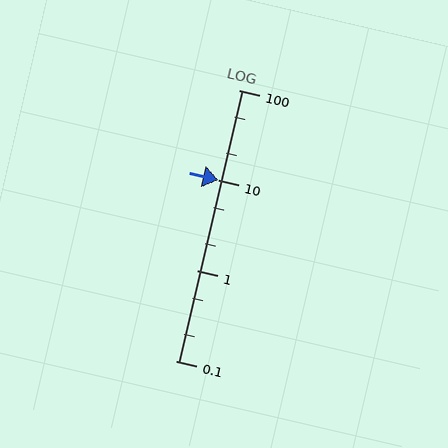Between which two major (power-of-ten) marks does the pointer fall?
The pointer is between 10 and 100.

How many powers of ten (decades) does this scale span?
The scale spans 3 decades, from 0.1 to 100.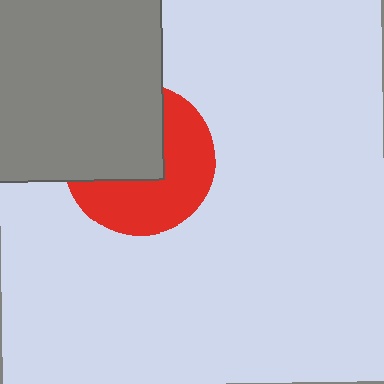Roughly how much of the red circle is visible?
About half of it is visible (roughly 53%).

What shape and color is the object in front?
The object in front is a gray square.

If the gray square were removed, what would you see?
You would see the complete red circle.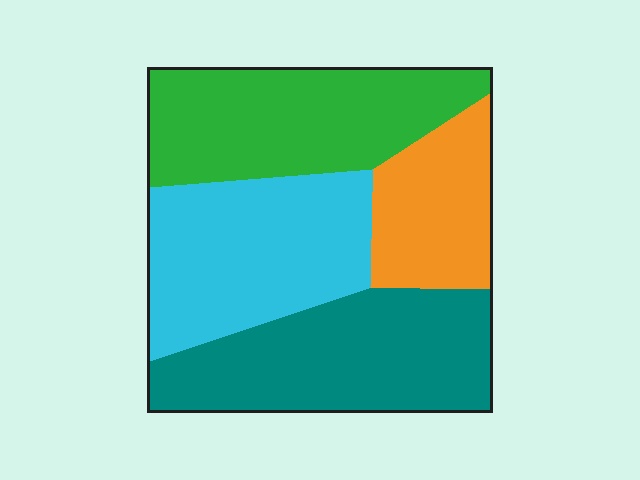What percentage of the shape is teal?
Teal covers around 30% of the shape.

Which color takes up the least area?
Orange, at roughly 15%.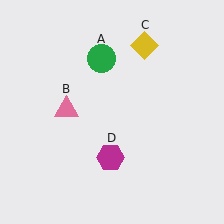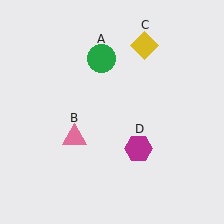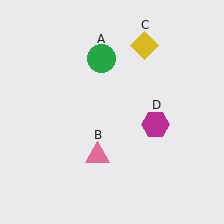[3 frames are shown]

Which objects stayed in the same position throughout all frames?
Green circle (object A) and yellow diamond (object C) remained stationary.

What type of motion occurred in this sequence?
The pink triangle (object B), magenta hexagon (object D) rotated counterclockwise around the center of the scene.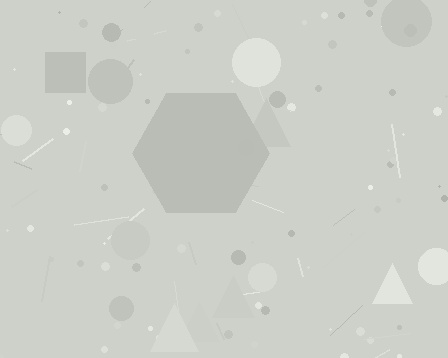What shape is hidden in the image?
A hexagon is hidden in the image.